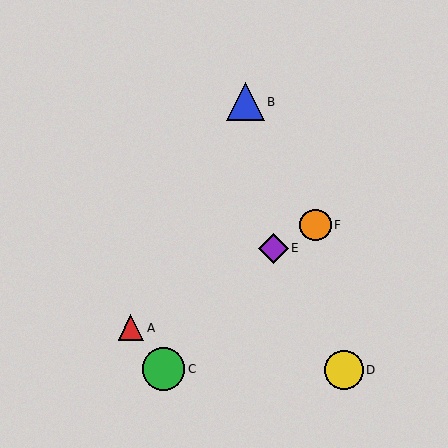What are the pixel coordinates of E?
Object E is at (274, 248).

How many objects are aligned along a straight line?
3 objects (A, E, F) are aligned along a straight line.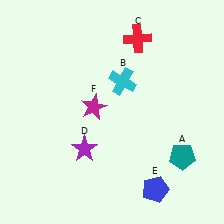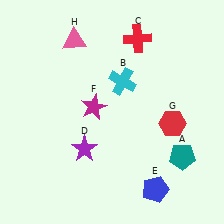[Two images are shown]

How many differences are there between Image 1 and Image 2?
There are 2 differences between the two images.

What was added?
A red hexagon (G), a pink triangle (H) were added in Image 2.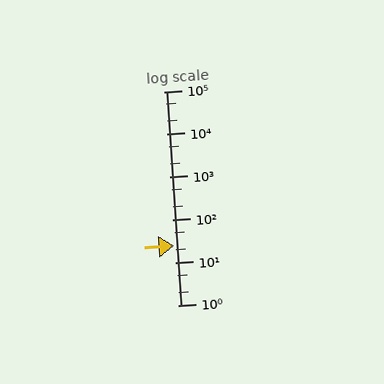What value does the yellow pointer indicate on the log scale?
The pointer indicates approximately 24.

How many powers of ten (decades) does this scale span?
The scale spans 5 decades, from 1 to 100000.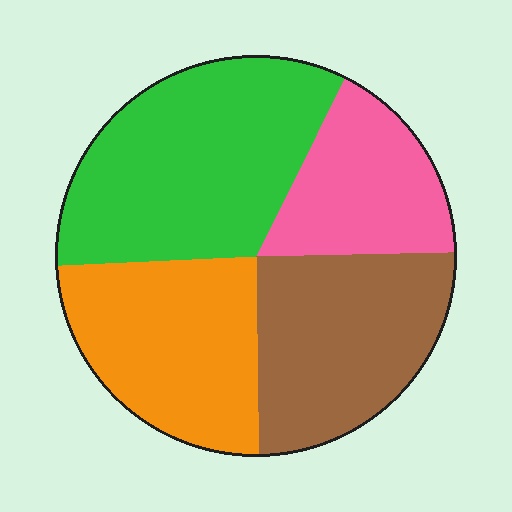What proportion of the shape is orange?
Orange takes up about one quarter (1/4) of the shape.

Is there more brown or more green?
Green.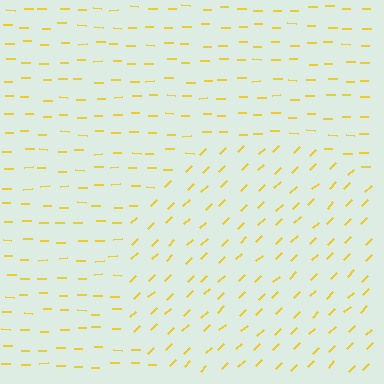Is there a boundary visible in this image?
Yes, there is a texture boundary formed by a change in line orientation.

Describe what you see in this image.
The image is filled with small yellow line segments. A circle region in the image has lines oriented differently from the surrounding lines, creating a visible texture boundary.